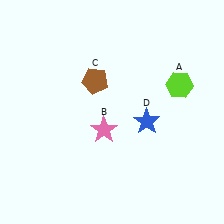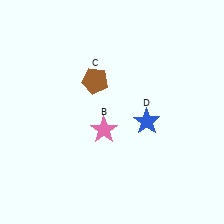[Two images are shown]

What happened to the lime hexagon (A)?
The lime hexagon (A) was removed in Image 2. It was in the top-right area of Image 1.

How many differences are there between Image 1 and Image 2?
There is 1 difference between the two images.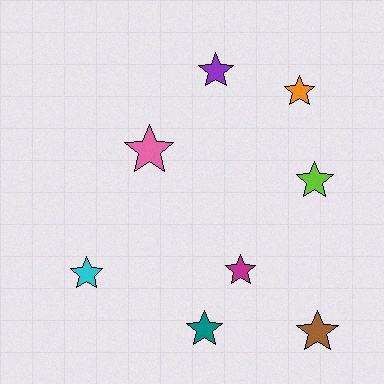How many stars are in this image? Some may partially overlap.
There are 8 stars.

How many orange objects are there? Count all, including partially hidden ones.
There is 1 orange object.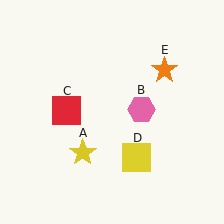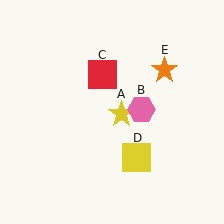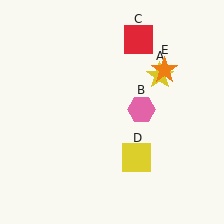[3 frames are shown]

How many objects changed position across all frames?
2 objects changed position: yellow star (object A), red square (object C).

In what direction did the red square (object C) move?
The red square (object C) moved up and to the right.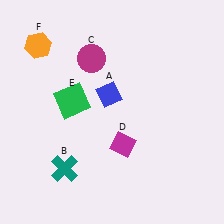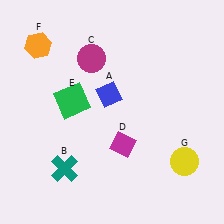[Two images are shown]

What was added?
A yellow circle (G) was added in Image 2.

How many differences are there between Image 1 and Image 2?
There is 1 difference between the two images.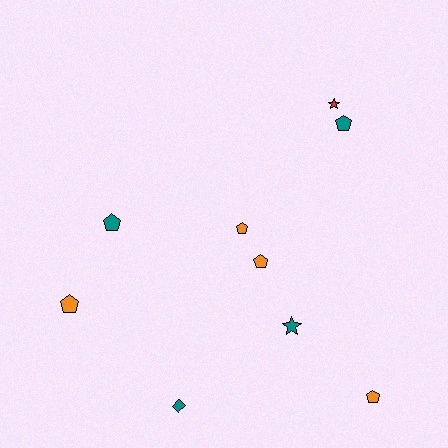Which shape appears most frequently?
Pentagon, with 6 objects.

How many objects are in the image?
There are 9 objects.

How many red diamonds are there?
There are no red diamonds.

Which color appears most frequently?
Orange, with 4 objects.